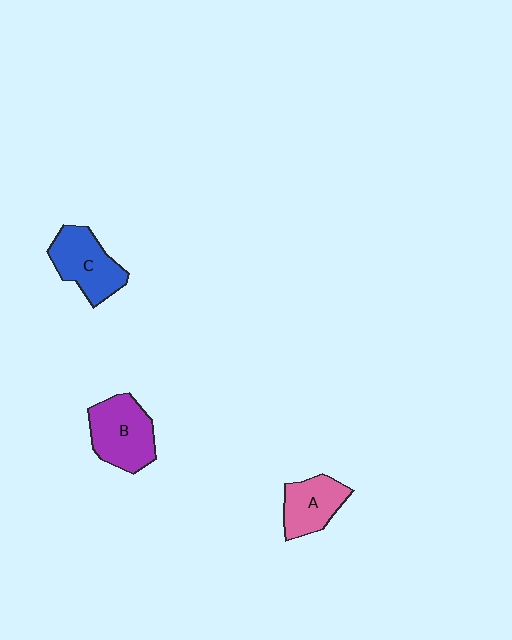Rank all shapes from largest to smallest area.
From largest to smallest: B (purple), C (blue), A (pink).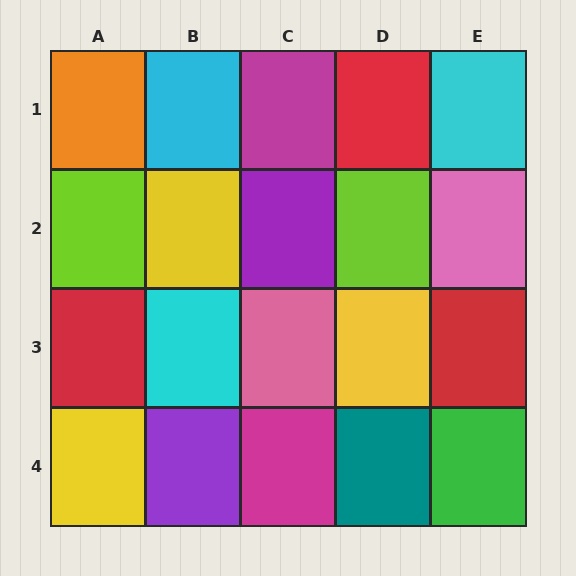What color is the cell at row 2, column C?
Purple.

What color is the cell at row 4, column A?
Yellow.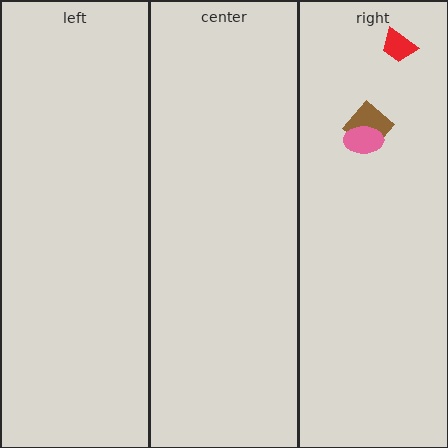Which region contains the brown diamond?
The right region.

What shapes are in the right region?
The brown diamond, the red trapezoid, the pink ellipse.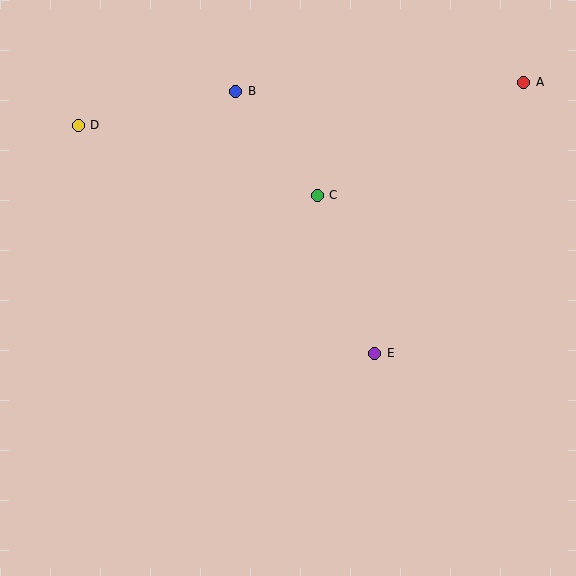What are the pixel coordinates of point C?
Point C is at (317, 195).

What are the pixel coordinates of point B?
Point B is at (236, 91).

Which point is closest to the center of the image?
Point C at (317, 195) is closest to the center.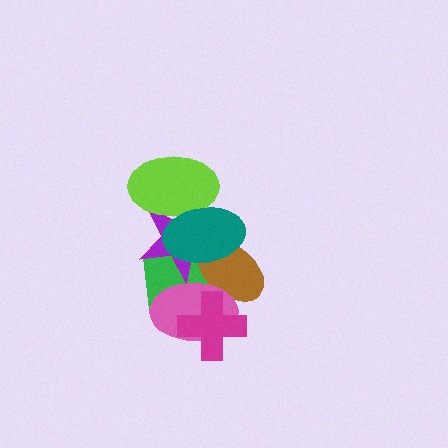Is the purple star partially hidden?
Yes, it is partially covered by another shape.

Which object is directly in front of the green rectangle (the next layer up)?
The brown ellipse is directly in front of the green rectangle.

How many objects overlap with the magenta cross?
3 objects overlap with the magenta cross.